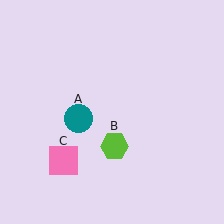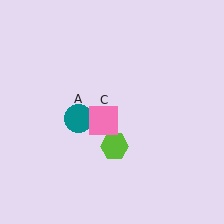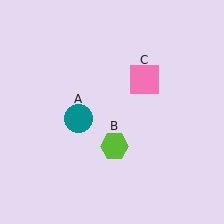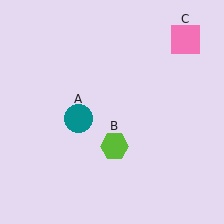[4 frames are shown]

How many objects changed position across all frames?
1 object changed position: pink square (object C).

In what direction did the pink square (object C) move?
The pink square (object C) moved up and to the right.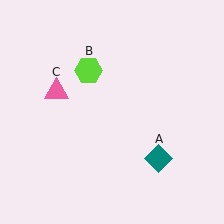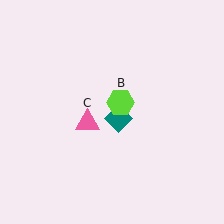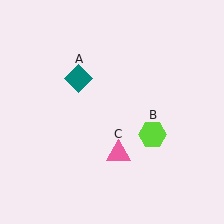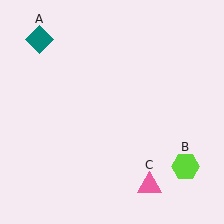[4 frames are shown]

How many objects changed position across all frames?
3 objects changed position: teal diamond (object A), lime hexagon (object B), pink triangle (object C).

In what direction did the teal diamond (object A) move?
The teal diamond (object A) moved up and to the left.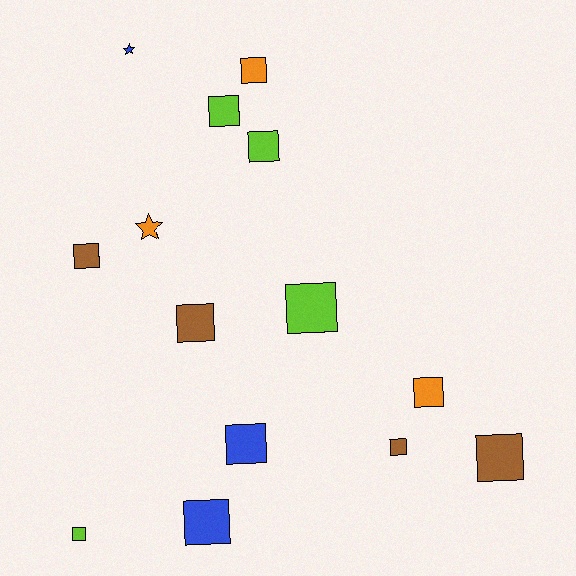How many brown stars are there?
There are no brown stars.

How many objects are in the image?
There are 14 objects.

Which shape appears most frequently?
Square, with 12 objects.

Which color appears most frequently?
Brown, with 4 objects.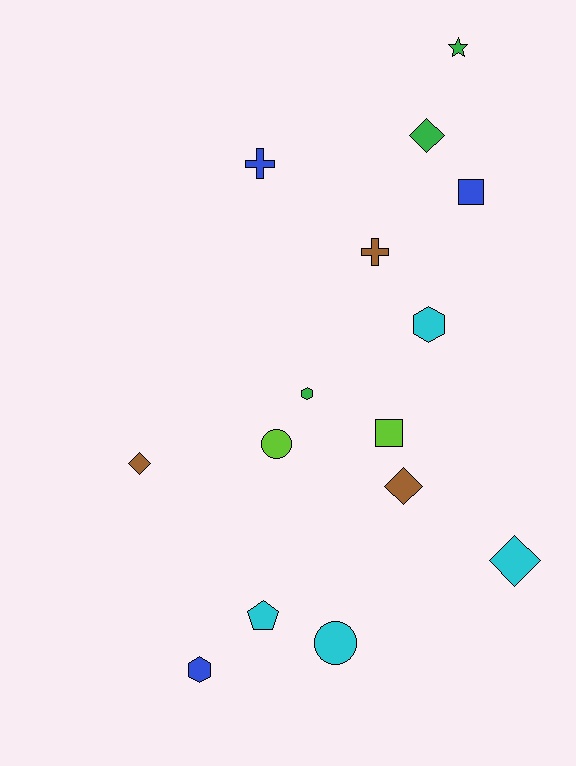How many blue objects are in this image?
There are 3 blue objects.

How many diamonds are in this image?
There are 4 diamonds.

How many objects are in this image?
There are 15 objects.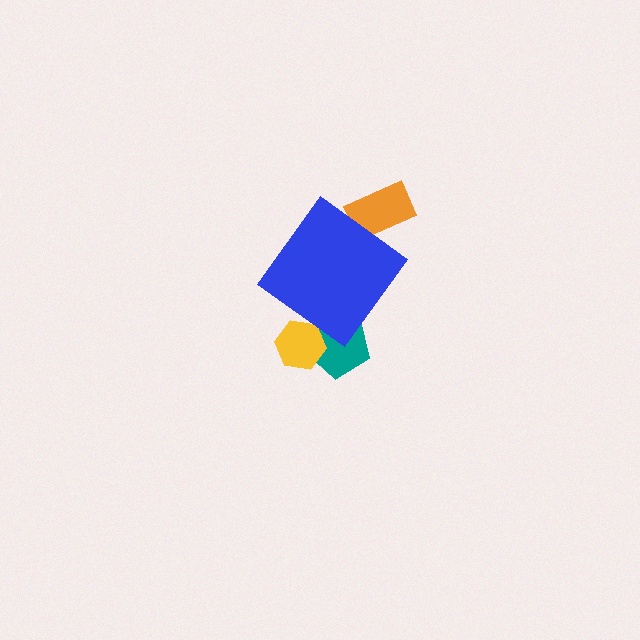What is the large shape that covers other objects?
A blue diamond.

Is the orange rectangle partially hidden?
Yes, the orange rectangle is partially hidden behind the blue diamond.